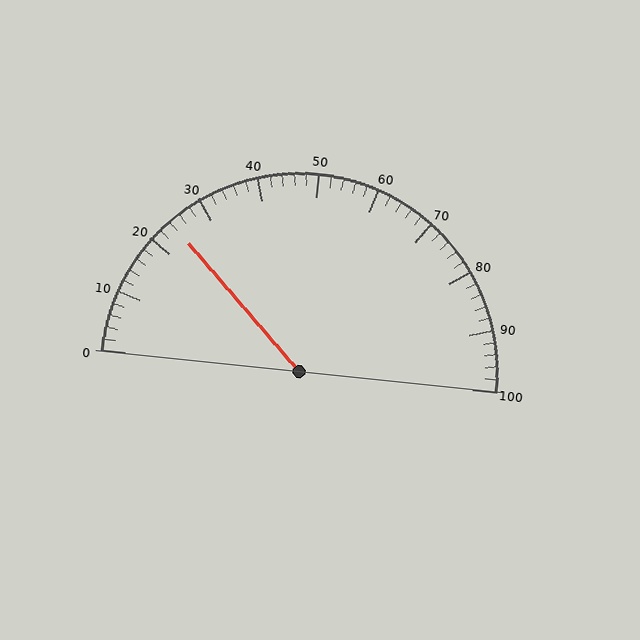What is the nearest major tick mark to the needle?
The nearest major tick mark is 20.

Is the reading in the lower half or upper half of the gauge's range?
The reading is in the lower half of the range (0 to 100).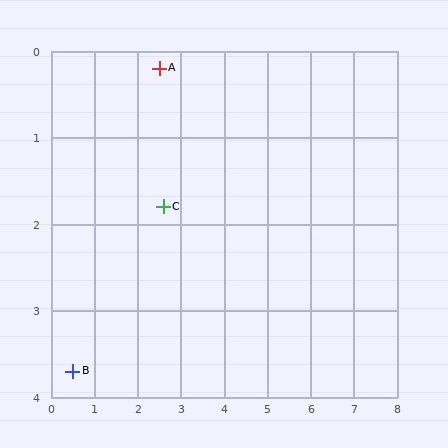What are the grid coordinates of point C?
Point C is at approximately (2.6, 1.8).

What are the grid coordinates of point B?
Point B is at approximately (0.5, 3.7).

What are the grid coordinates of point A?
Point A is at approximately (2.5, 0.2).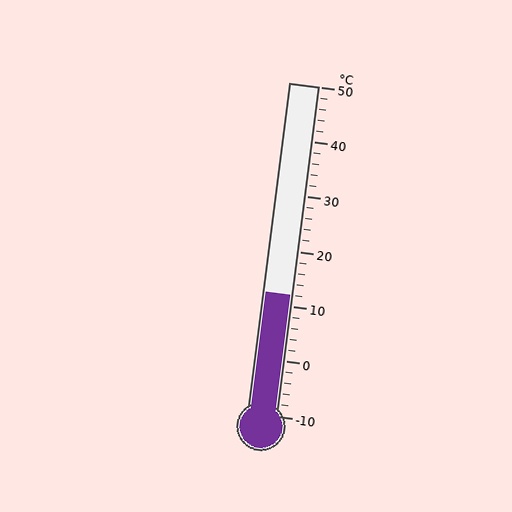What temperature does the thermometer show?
The thermometer shows approximately 12°C.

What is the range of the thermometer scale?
The thermometer scale ranges from -10°C to 50°C.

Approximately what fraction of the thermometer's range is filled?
The thermometer is filled to approximately 35% of its range.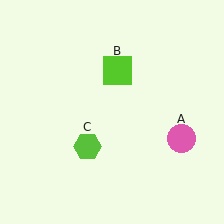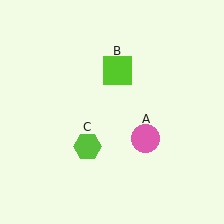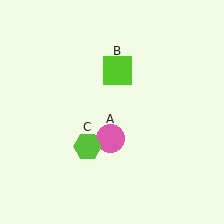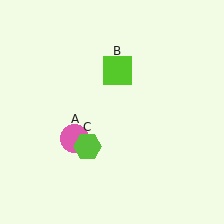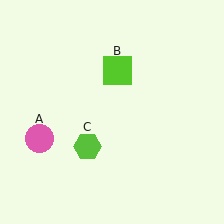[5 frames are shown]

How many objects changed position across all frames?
1 object changed position: pink circle (object A).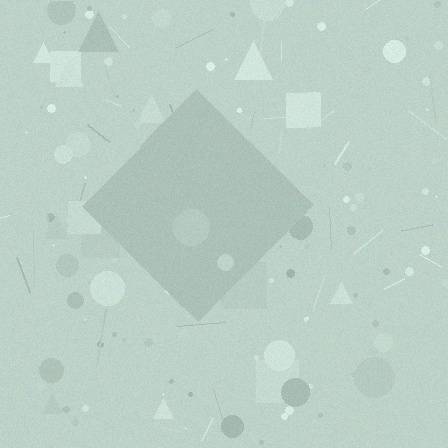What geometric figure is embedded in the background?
A diamond is embedded in the background.